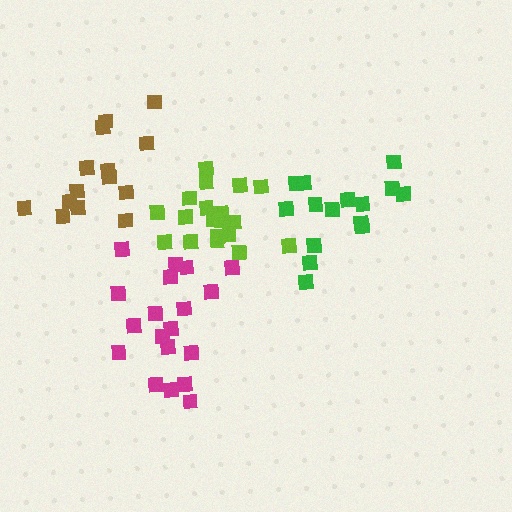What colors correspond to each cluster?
The clusters are colored: lime, brown, magenta, green.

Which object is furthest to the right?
The green cluster is rightmost.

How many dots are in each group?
Group 1: 19 dots, Group 2: 14 dots, Group 3: 19 dots, Group 4: 15 dots (67 total).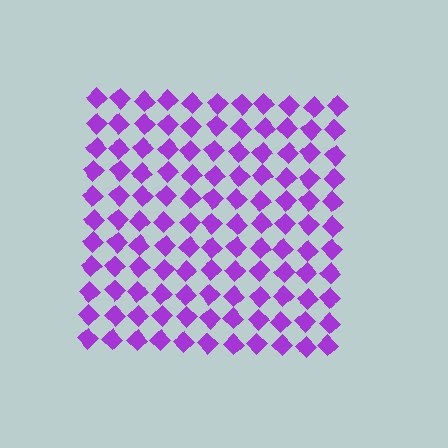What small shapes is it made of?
It is made of small diamonds.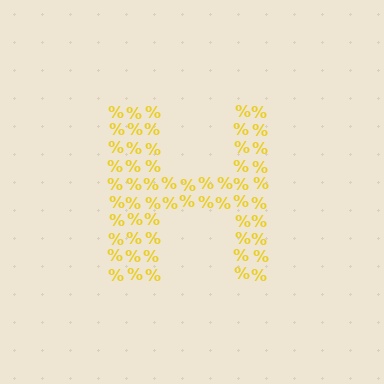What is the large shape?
The large shape is the letter H.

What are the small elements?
The small elements are percent signs.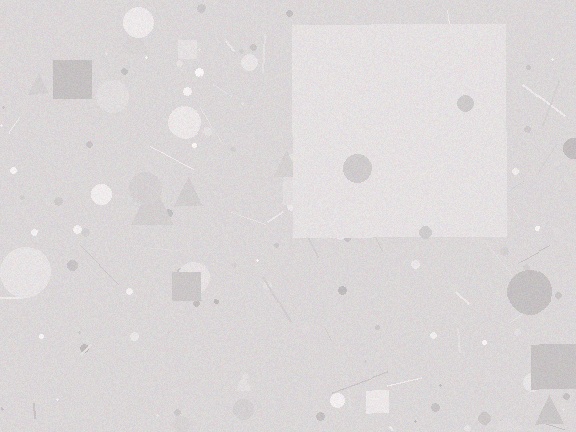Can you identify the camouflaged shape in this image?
The camouflaged shape is a square.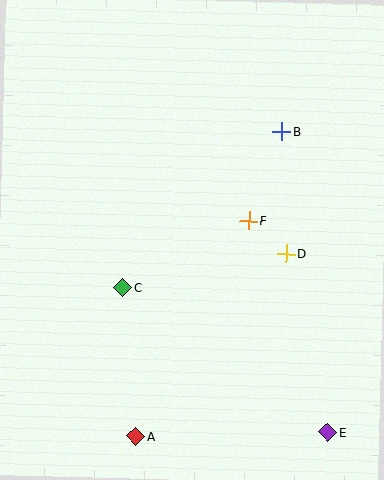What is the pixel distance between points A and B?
The distance between A and B is 338 pixels.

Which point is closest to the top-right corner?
Point B is closest to the top-right corner.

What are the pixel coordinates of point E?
Point E is at (328, 432).